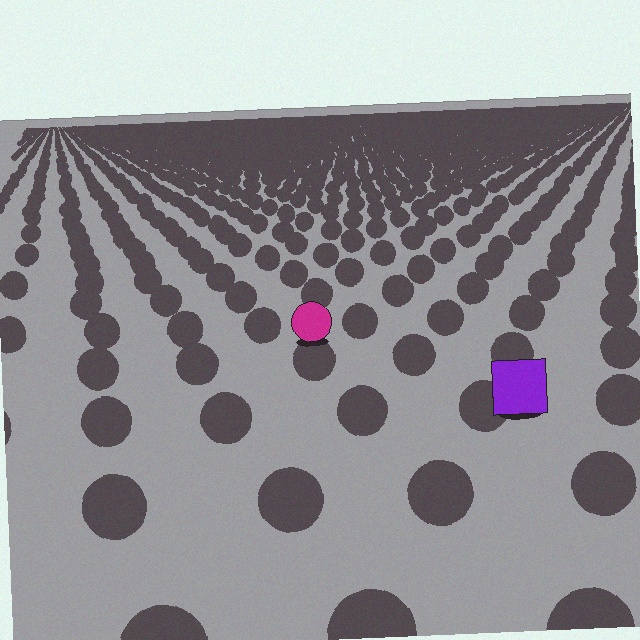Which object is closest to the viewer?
The purple square is closest. The texture marks near it are larger and more spread out.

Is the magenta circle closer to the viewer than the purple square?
No. The purple square is closer — you can tell from the texture gradient: the ground texture is coarser near it.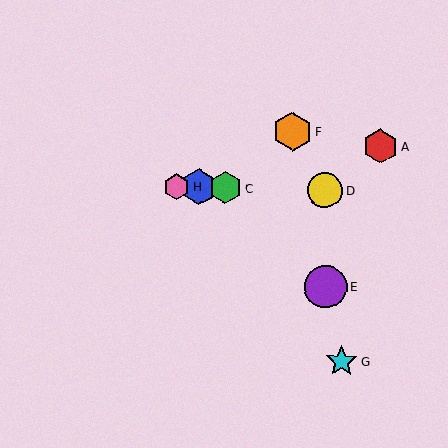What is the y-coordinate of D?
Object D is at y≈190.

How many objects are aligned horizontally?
4 objects (B, C, D, H) are aligned horizontally.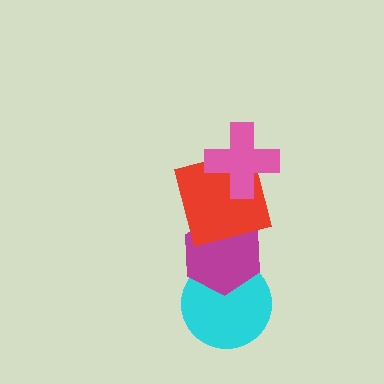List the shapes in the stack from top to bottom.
From top to bottom: the pink cross, the red square, the magenta hexagon, the cyan circle.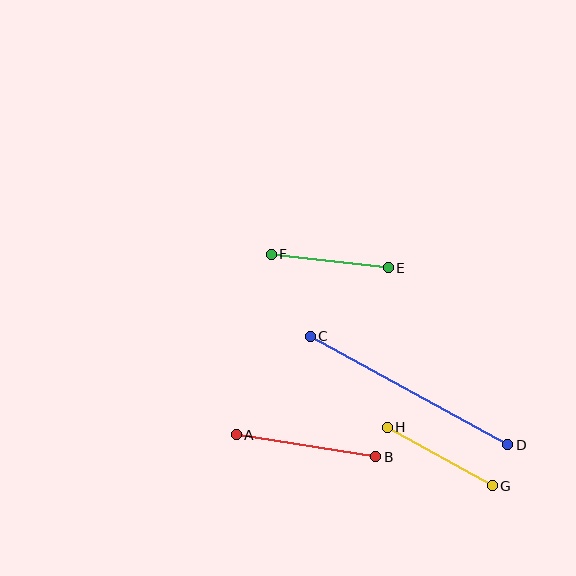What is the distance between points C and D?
The distance is approximately 225 pixels.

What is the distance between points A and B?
The distance is approximately 142 pixels.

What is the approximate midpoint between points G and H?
The midpoint is at approximately (440, 457) pixels.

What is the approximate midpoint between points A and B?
The midpoint is at approximately (306, 446) pixels.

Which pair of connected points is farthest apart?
Points C and D are farthest apart.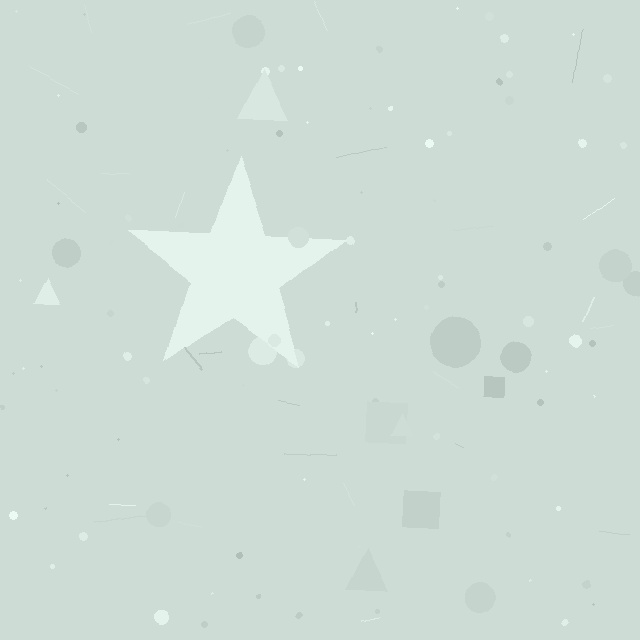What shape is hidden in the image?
A star is hidden in the image.